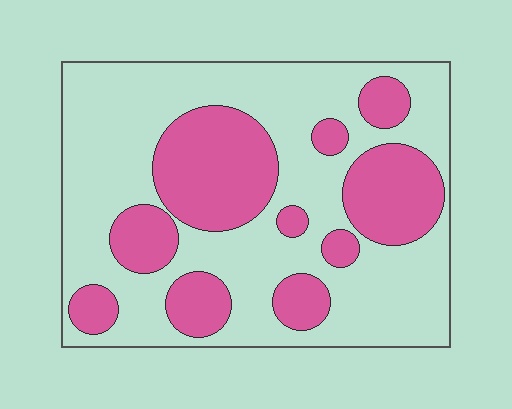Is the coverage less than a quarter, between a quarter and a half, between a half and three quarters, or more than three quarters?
Between a quarter and a half.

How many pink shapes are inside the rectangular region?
10.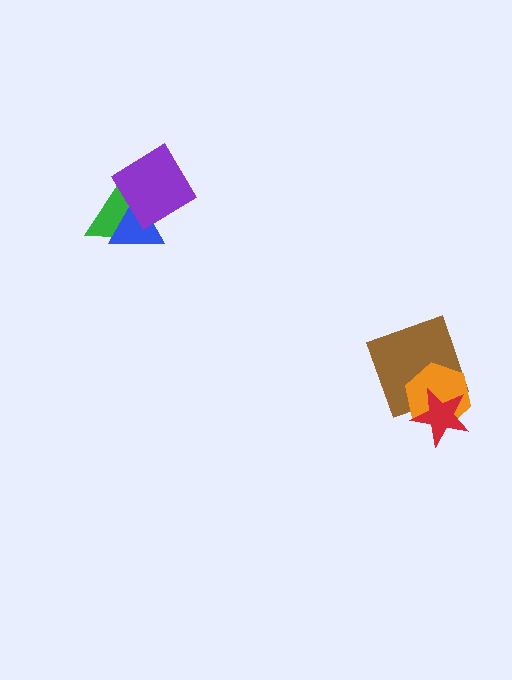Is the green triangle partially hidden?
Yes, it is partially covered by another shape.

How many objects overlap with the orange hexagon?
2 objects overlap with the orange hexagon.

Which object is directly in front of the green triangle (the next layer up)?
The blue triangle is directly in front of the green triangle.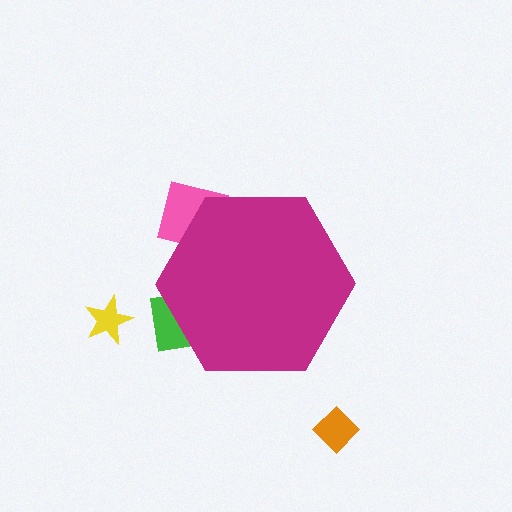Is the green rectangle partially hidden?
Yes, the green rectangle is partially hidden behind the magenta hexagon.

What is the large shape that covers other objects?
A magenta hexagon.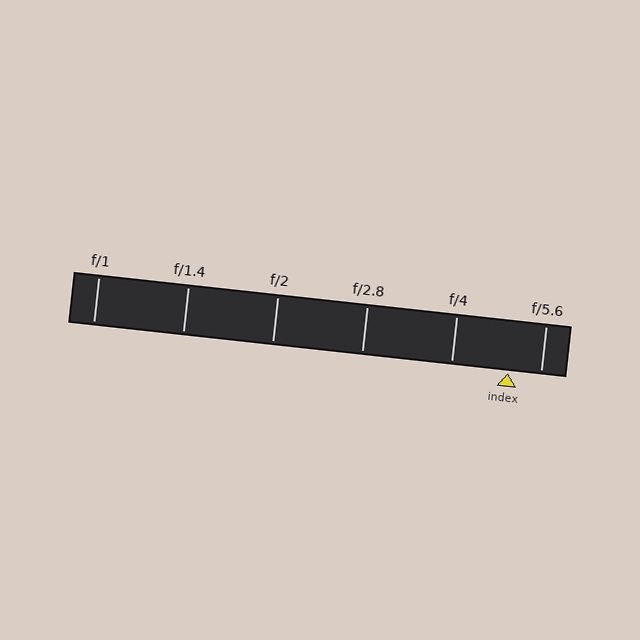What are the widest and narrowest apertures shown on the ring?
The widest aperture shown is f/1 and the narrowest is f/5.6.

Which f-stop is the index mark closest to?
The index mark is closest to f/5.6.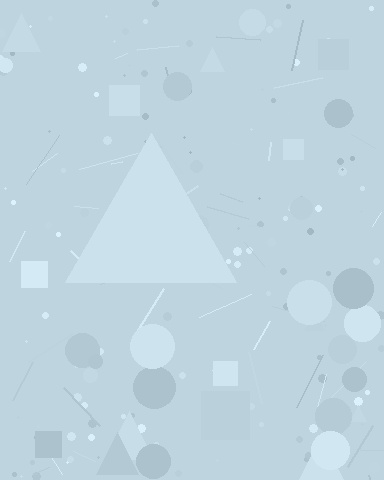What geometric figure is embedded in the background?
A triangle is embedded in the background.